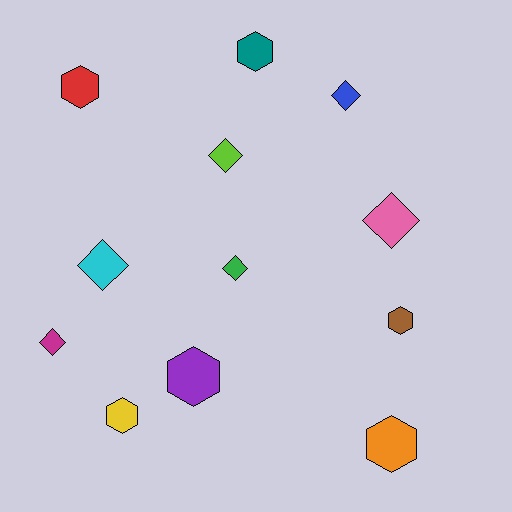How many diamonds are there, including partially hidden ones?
There are 6 diamonds.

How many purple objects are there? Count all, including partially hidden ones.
There is 1 purple object.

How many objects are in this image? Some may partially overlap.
There are 12 objects.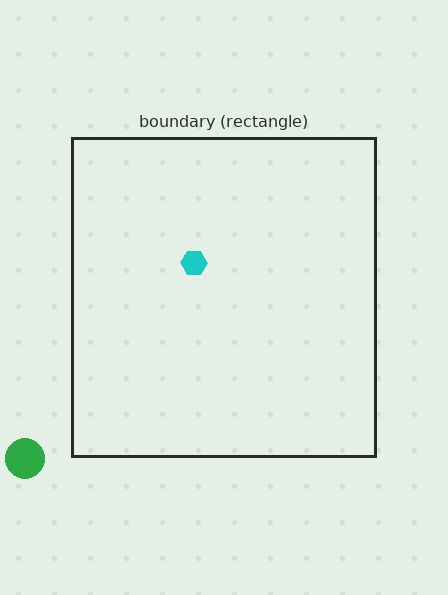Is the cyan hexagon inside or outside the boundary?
Inside.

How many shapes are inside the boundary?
1 inside, 1 outside.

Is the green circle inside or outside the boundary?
Outside.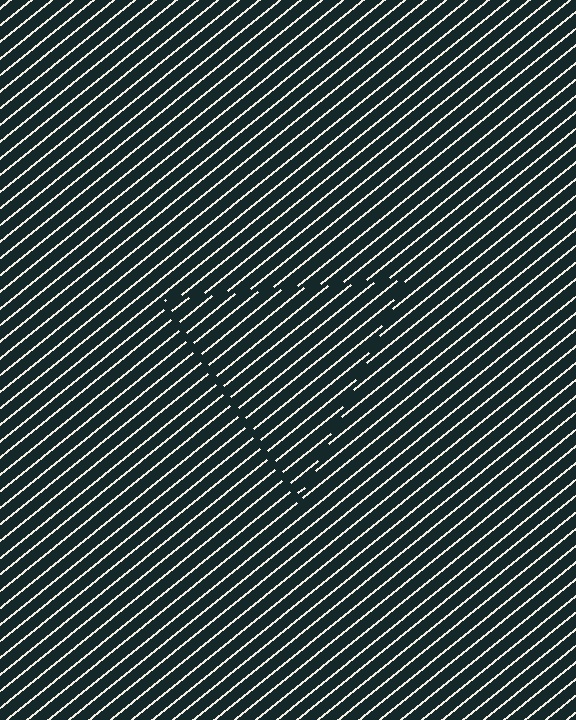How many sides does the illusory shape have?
3 sides — the line-ends trace a triangle.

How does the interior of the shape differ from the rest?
The interior of the shape contains the same grating, shifted by half a period — the contour is defined by the phase discontinuity where line-ends from the inner and outer gratings abut.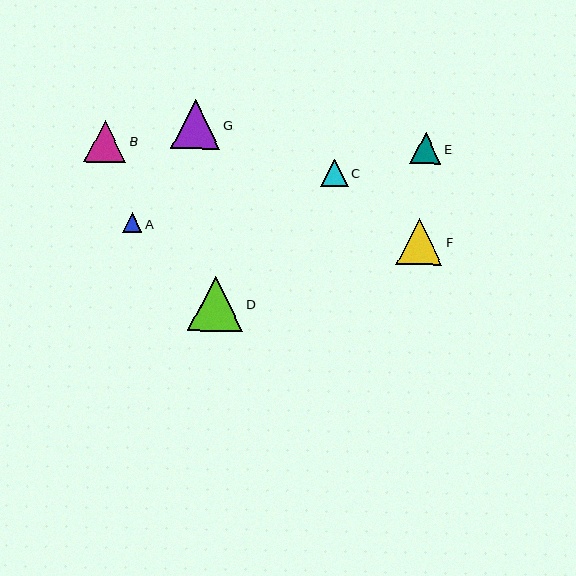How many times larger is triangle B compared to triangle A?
Triangle B is approximately 2.2 times the size of triangle A.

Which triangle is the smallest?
Triangle A is the smallest with a size of approximately 19 pixels.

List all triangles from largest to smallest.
From largest to smallest: D, G, F, B, E, C, A.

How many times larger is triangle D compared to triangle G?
Triangle D is approximately 1.1 times the size of triangle G.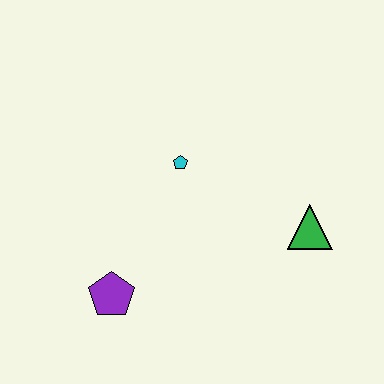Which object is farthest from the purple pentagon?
The green triangle is farthest from the purple pentagon.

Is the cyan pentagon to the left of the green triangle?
Yes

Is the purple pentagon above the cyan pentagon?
No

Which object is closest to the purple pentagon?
The cyan pentagon is closest to the purple pentagon.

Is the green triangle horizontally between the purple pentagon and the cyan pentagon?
No